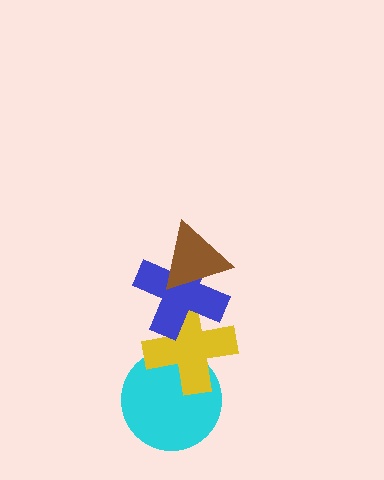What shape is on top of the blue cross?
The brown triangle is on top of the blue cross.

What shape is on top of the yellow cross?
The blue cross is on top of the yellow cross.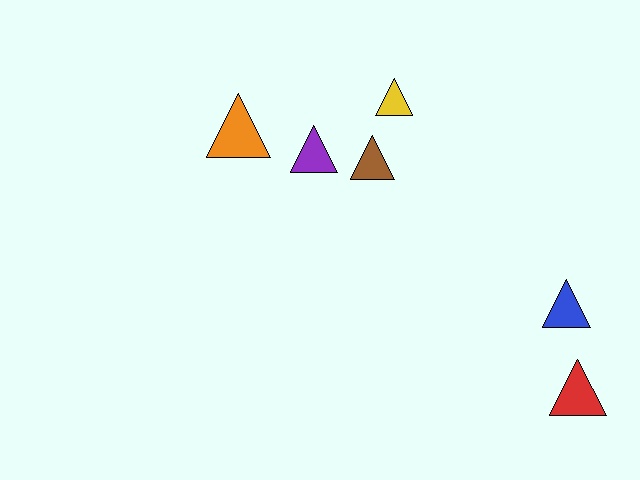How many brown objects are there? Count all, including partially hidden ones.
There is 1 brown object.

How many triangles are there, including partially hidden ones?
There are 6 triangles.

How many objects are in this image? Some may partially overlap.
There are 6 objects.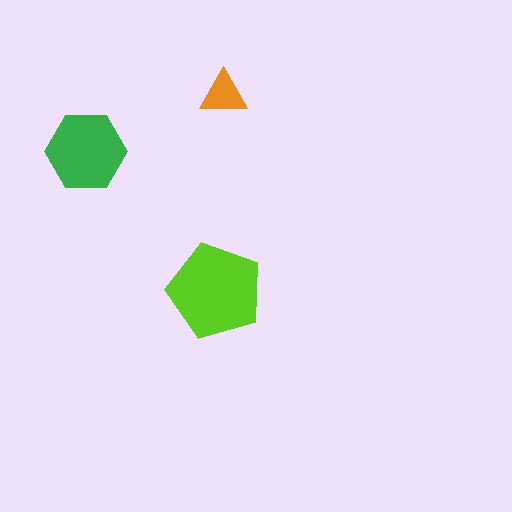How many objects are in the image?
There are 3 objects in the image.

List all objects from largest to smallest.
The lime pentagon, the green hexagon, the orange triangle.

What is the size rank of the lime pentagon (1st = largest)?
1st.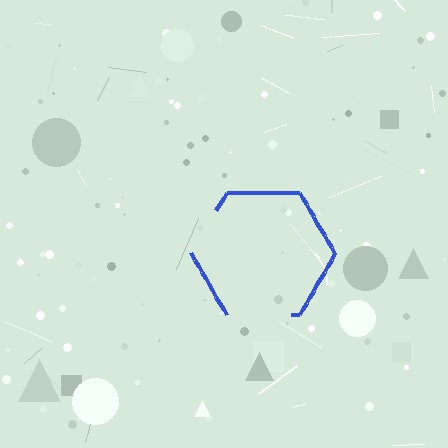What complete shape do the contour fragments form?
The contour fragments form a hexagon.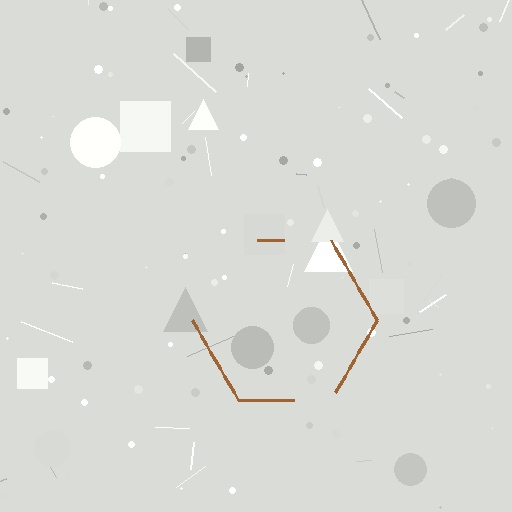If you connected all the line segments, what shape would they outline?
They would outline a hexagon.